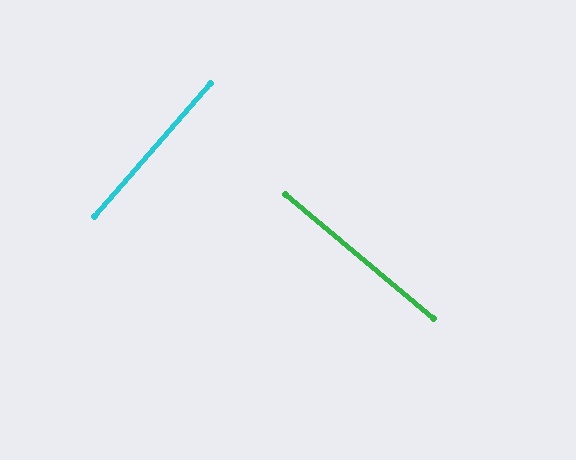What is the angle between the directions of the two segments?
Approximately 89 degrees.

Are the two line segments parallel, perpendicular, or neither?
Perpendicular — they meet at approximately 89°.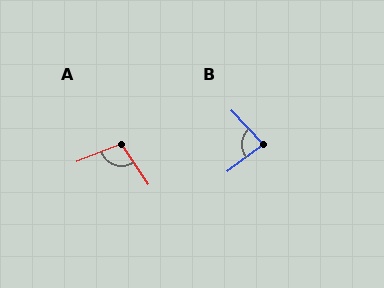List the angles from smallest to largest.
B (84°), A (103°).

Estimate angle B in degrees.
Approximately 84 degrees.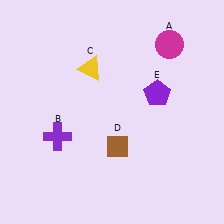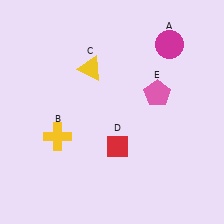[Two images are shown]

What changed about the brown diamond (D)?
In Image 1, D is brown. In Image 2, it changed to red.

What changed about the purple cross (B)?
In Image 1, B is purple. In Image 2, it changed to yellow.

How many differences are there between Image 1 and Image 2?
There are 3 differences between the two images.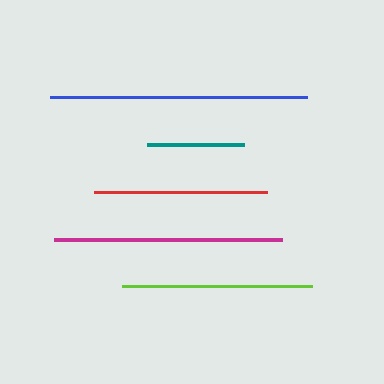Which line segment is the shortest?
The teal line is the shortest at approximately 97 pixels.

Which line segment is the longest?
The blue line is the longest at approximately 256 pixels.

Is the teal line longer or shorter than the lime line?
The lime line is longer than the teal line.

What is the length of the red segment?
The red segment is approximately 173 pixels long.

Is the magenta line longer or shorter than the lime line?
The magenta line is longer than the lime line.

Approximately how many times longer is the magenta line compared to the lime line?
The magenta line is approximately 1.2 times the length of the lime line.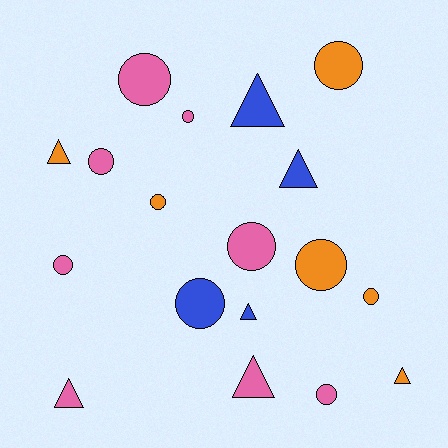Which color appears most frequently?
Pink, with 8 objects.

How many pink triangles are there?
There are 2 pink triangles.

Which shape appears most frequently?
Circle, with 11 objects.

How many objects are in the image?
There are 18 objects.